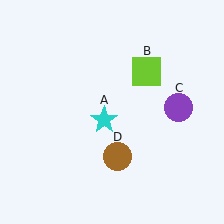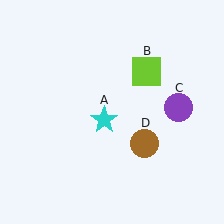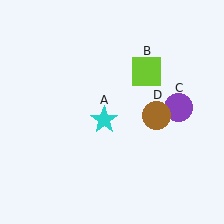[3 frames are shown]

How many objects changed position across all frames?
1 object changed position: brown circle (object D).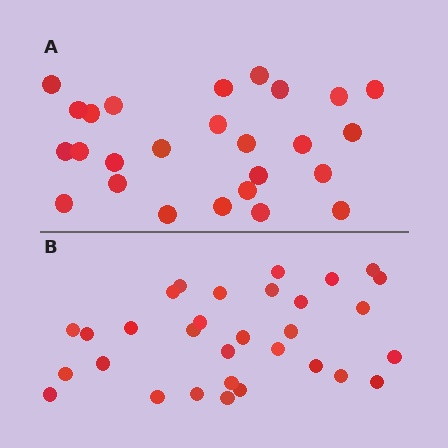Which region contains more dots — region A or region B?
Region B (the bottom region) has more dots.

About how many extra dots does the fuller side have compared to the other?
Region B has about 5 more dots than region A.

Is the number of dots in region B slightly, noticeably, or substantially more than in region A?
Region B has only slightly more — the two regions are fairly close. The ratio is roughly 1.2 to 1.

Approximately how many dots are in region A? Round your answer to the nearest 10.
About 30 dots. (The exact count is 26, which rounds to 30.)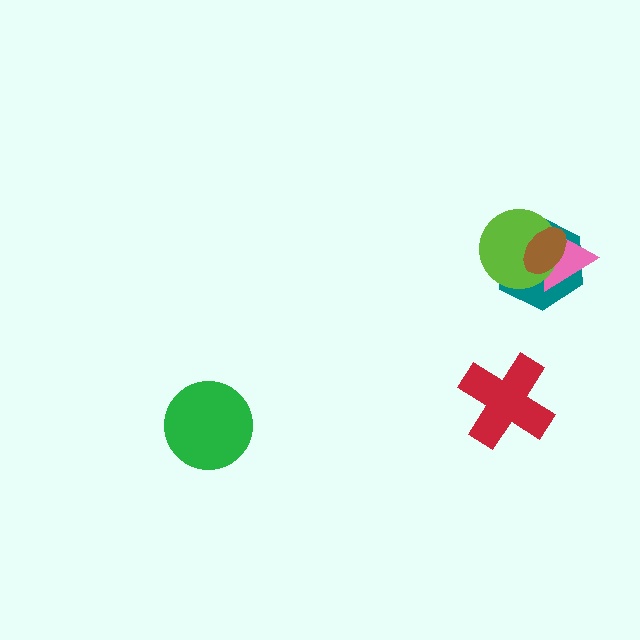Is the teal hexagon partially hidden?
Yes, it is partially covered by another shape.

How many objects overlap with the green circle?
0 objects overlap with the green circle.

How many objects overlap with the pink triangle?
3 objects overlap with the pink triangle.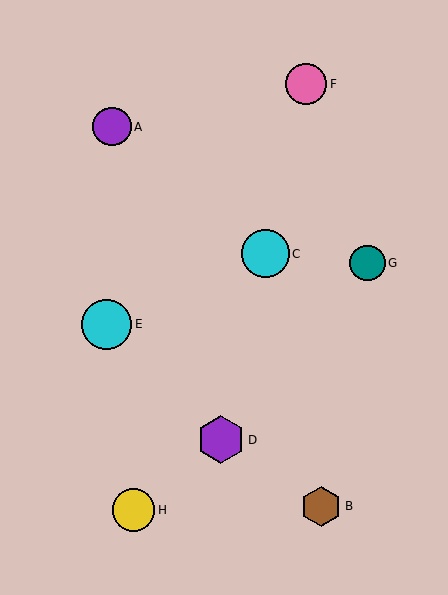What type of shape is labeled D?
Shape D is a purple hexagon.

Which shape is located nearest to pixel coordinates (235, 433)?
The purple hexagon (labeled D) at (221, 440) is nearest to that location.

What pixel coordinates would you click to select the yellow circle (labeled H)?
Click at (133, 510) to select the yellow circle H.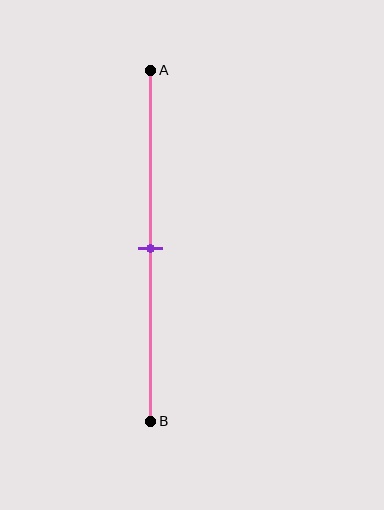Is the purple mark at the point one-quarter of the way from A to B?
No, the mark is at about 50% from A, not at the 25% one-quarter point.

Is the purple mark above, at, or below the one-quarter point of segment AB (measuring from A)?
The purple mark is below the one-quarter point of segment AB.